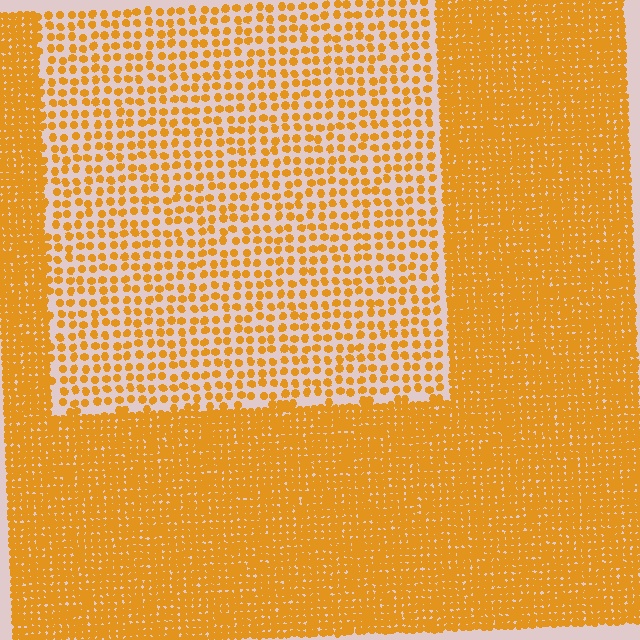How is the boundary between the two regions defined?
The boundary is defined by a change in element density (approximately 2.5x ratio). All elements are the same color, size, and shape.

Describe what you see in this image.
The image contains small orange elements arranged at two different densities. A rectangle-shaped region is visible where the elements are less densely packed than the surrounding area.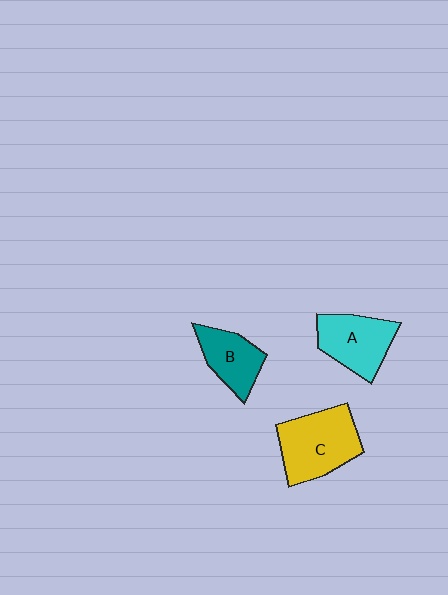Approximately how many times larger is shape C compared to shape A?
Approximately 1.3 times.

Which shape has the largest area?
Shape C (yellow).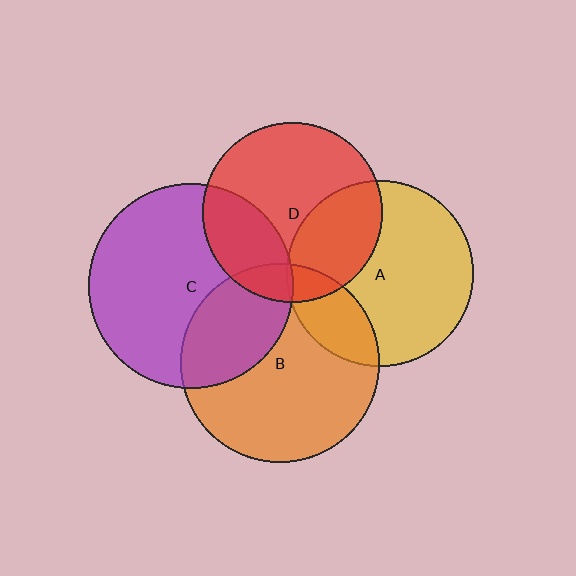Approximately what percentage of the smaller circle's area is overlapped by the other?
Approximately 25%.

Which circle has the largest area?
Circle C (purple).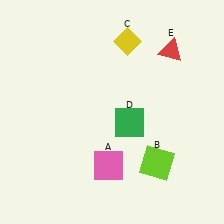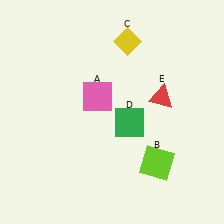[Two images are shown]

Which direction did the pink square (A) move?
The pink square (A) moved up.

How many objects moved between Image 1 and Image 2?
2 objects moved between the two images.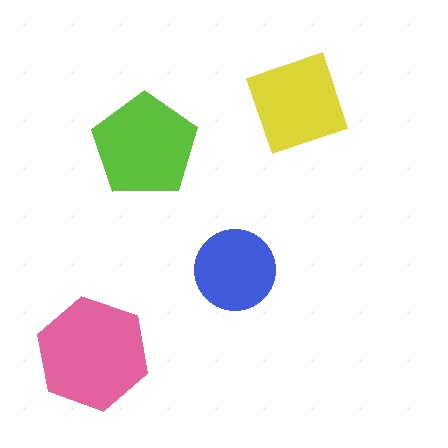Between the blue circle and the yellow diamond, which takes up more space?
The yellow diamond.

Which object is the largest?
The pink hexagon.